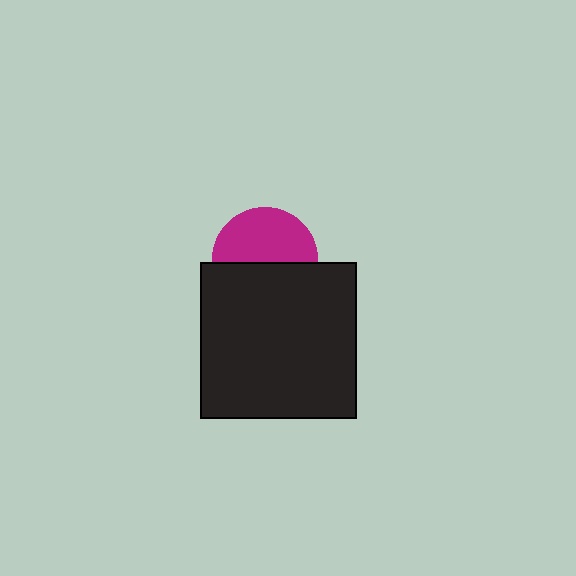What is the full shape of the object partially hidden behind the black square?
The partially hidden object is a magenta circle.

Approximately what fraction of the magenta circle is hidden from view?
Roughly 48% of the magenta circle is hidden behind the black square.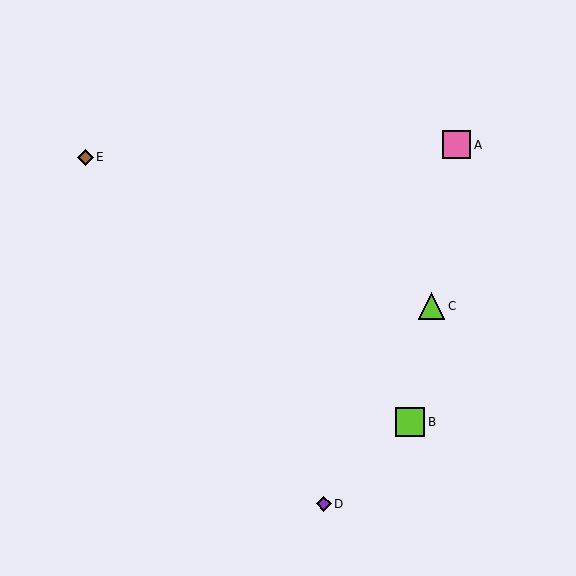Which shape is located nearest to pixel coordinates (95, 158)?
The brown diamond (labeled E) at (85, 157) is nearest to that location.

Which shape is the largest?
The lime square (labeled B) is the largest.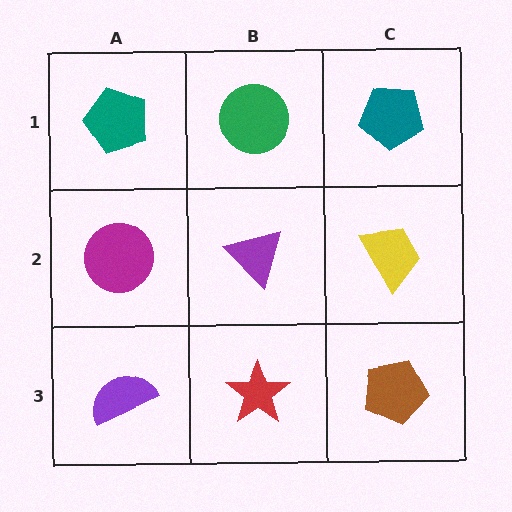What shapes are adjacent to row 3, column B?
A purple triangle (row 2, column B), a purple semicircle (row 3, column A), a brown pentagon (row 3, column C).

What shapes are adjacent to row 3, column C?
A yellow trapezoid (row 2, column C), a red star (row 3, column B).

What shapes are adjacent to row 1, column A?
A magenta circle (row 2, column A), a green circle (row 1, column B).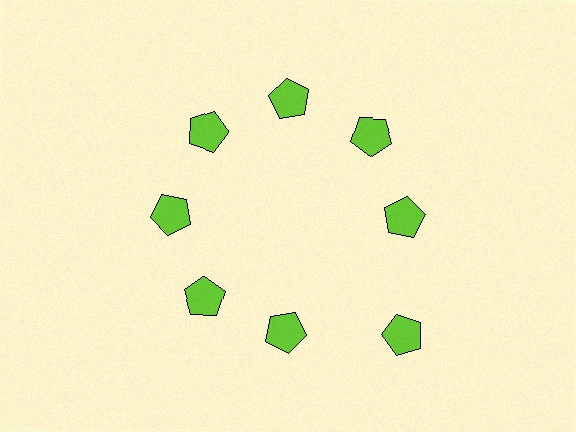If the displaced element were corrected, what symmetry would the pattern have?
It would have 8-fold rotational symmetry — the pattern would map onto itself every 45 degrees.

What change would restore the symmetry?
The symmetry would be restored by moving it inward, back onto the ring so that all 8 pentagons sit at equal angles and equal distance from the center.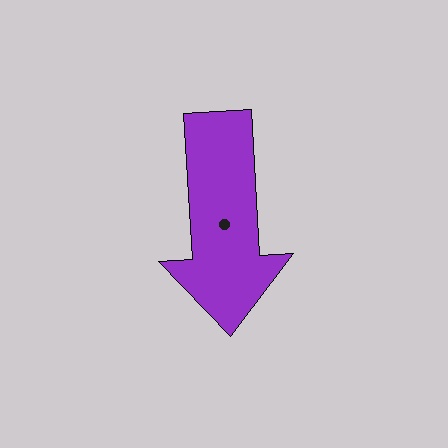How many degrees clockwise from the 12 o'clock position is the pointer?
Approximately 177 degrees.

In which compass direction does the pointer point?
South.